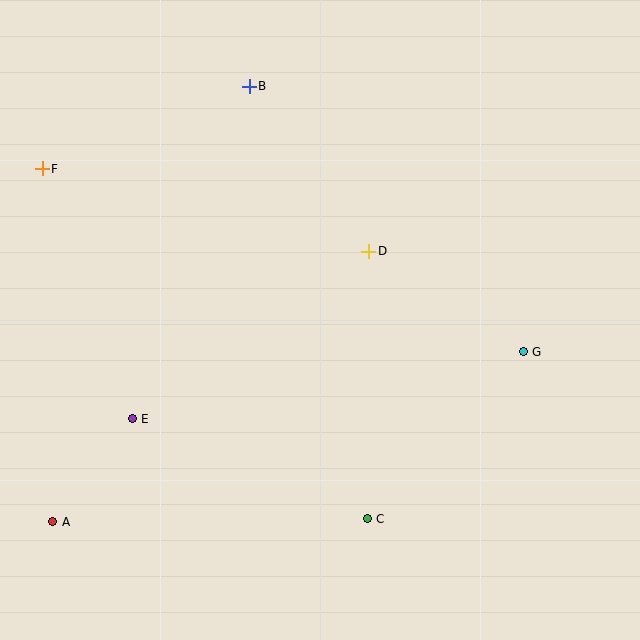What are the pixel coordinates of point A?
Point A is at (53, 522).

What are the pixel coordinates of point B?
Point B is at (249, 86).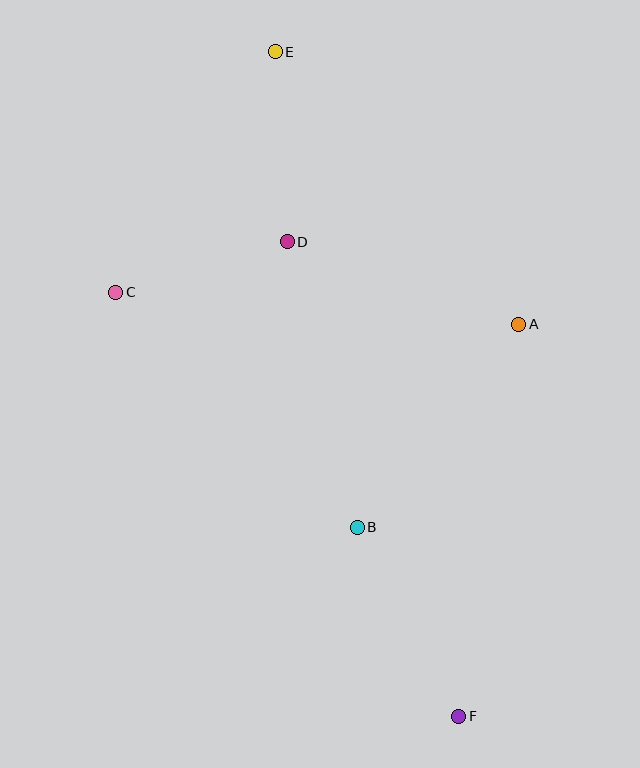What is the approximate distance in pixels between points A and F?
The distance between A and F is approximately 397 pixels.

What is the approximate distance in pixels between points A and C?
The distance between A and C is approximately 405 pixels.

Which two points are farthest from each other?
Points E and F are farthest from each other.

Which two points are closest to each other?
Points C and D are closest to each other.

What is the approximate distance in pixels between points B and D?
The distance between B and D is approximately 294 pixels.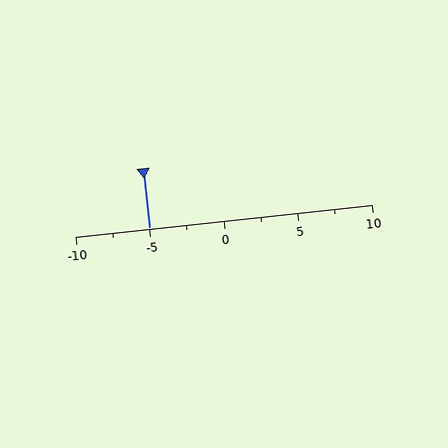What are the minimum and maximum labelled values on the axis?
The axis runs from -10 to 10.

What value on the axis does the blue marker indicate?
The marker indicates approximately -5.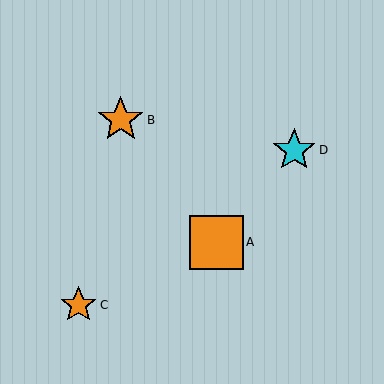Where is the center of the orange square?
The center of the orange square is at (216, 242).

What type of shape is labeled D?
Shape D is a cyan star.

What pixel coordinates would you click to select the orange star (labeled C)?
Click at (79, 305) to select the orange star C.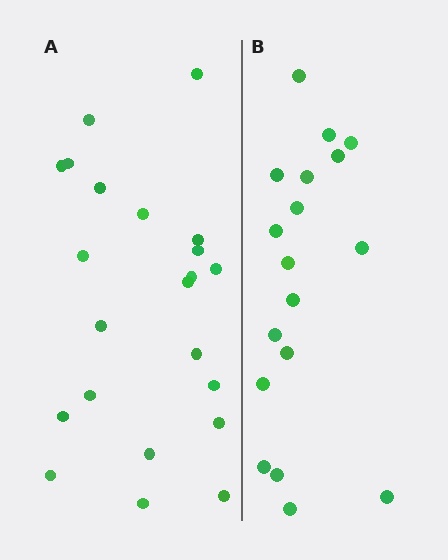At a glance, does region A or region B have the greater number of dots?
Region A (the left region) has more dots.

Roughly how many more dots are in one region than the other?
Region A has about 4 more dots than region B.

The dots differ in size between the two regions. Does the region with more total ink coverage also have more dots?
No. Region B has more total ink coverage because its dots are larger, but region A actually contains more individual dots. Total area can be misleading — the number of items is what matters here.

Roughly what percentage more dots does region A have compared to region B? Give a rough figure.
About 20% more.